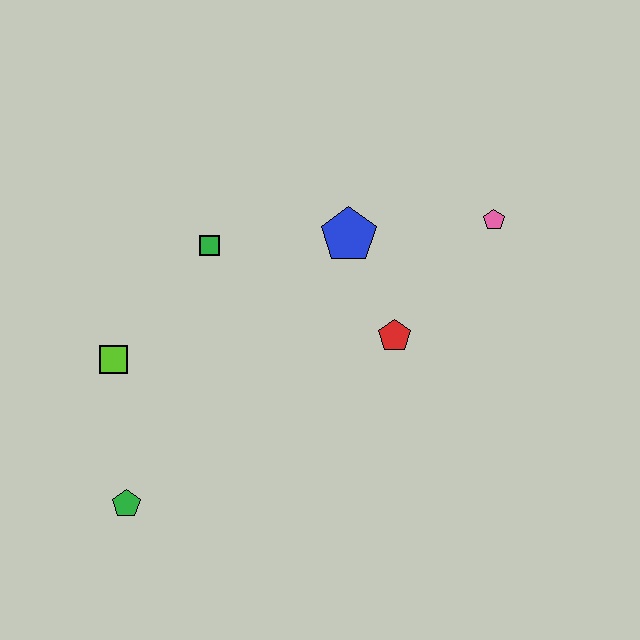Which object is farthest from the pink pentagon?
The green pentagon is farthest from the pink pentagon.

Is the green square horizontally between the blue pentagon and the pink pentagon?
No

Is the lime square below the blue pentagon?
Yes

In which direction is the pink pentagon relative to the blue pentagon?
The pink pentagon is to the right of the blue pentagon.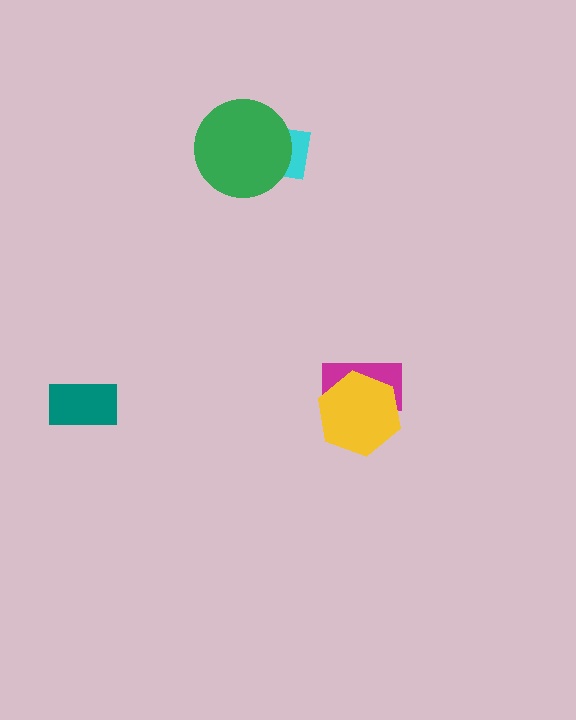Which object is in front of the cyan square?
The green circle is in front of the cyan square.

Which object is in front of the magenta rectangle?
The yellow hexagon is in front of the magenta rectangle.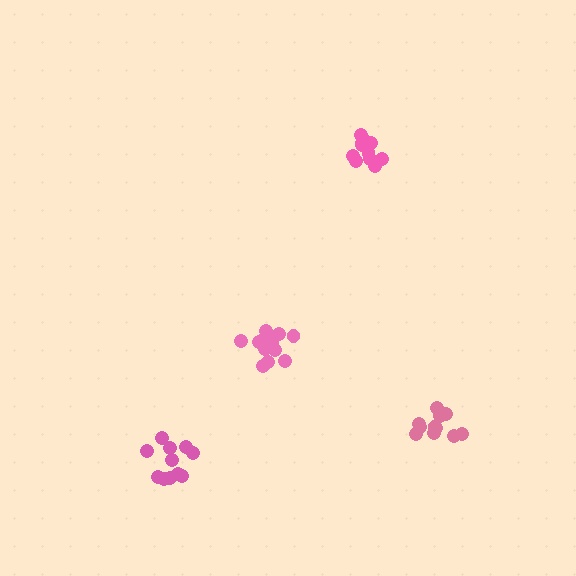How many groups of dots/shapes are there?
There are 4 groups.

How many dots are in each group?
Group 1: 12 dots, Group 2: 11 dots, Group 3: 11 dots, Group 4: 11 dots (45 total).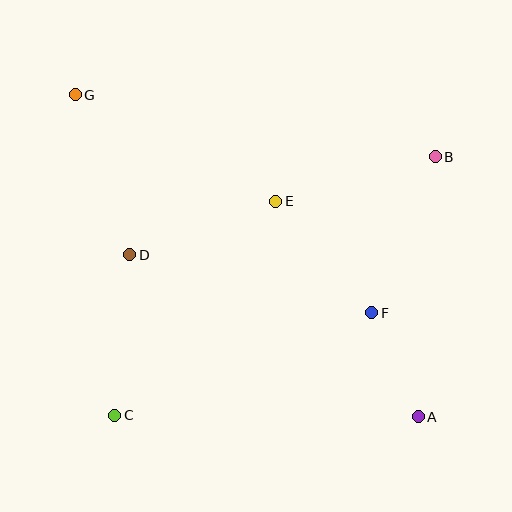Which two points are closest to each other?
Points A and F are closest to each other.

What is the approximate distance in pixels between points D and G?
The distance between D and G is approximately 169 pixels.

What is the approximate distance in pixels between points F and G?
The distance between F and G is approximately 368 pixels.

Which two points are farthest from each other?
Points A and G are farthest from each other.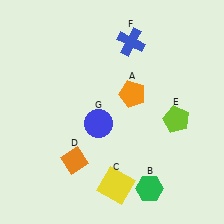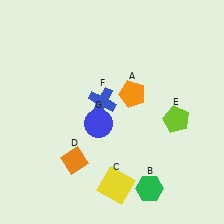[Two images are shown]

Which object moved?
The blue cross (F) moved down.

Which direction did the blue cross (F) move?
The blue cross (F) moved down.